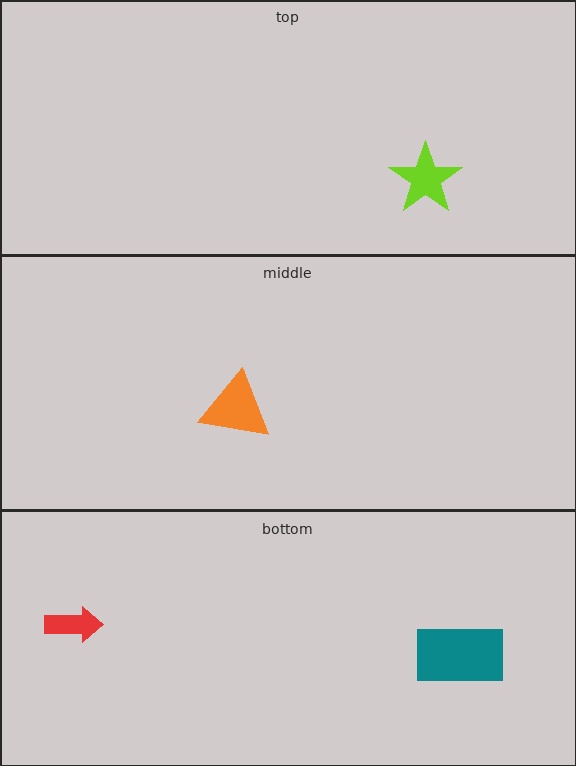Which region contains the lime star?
The top region.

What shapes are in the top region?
The lime star.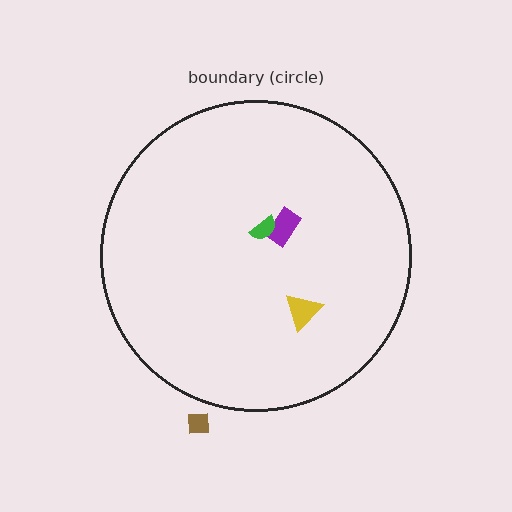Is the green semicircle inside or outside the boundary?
Inside.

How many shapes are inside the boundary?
3 inside, 1 outside.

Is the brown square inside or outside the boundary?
Outside.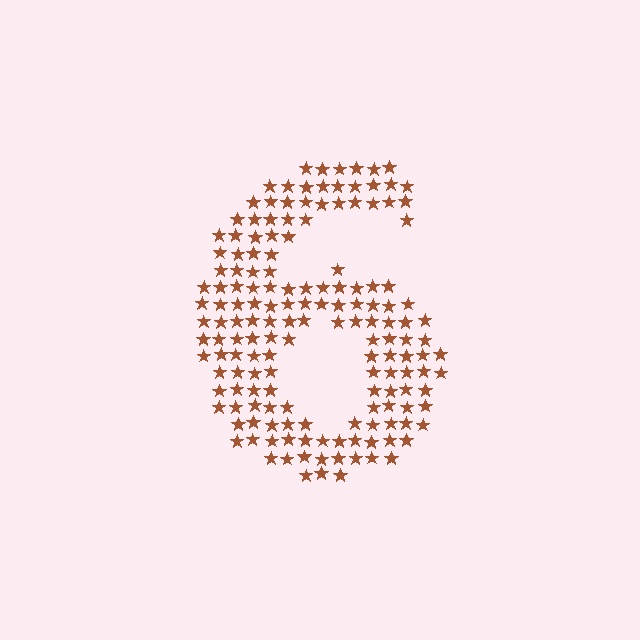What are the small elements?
The small elements are stars.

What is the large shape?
The large shape is the digit 6.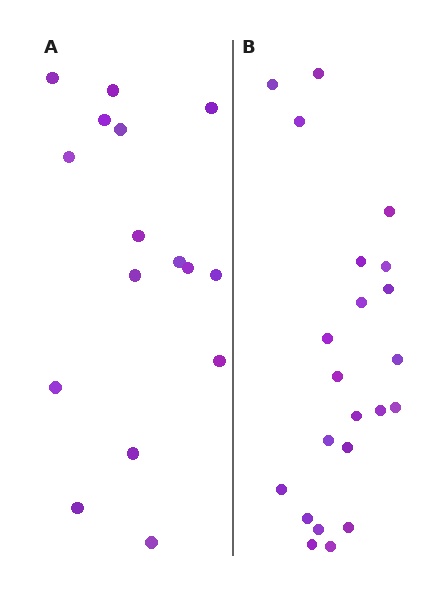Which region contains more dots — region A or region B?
Region B (the right region) has more dots.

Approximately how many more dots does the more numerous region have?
Region B has about 6 more dots than region A.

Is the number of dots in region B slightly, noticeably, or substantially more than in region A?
Region B has noticeably more, but not dramatically so. The ratio is roughly 1.4 to 1.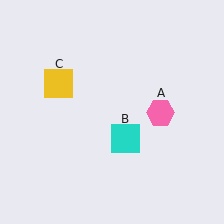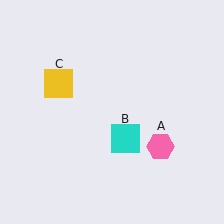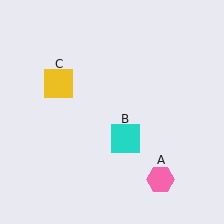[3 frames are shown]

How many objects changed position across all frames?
1 object changed position: pink hexagon (object A).